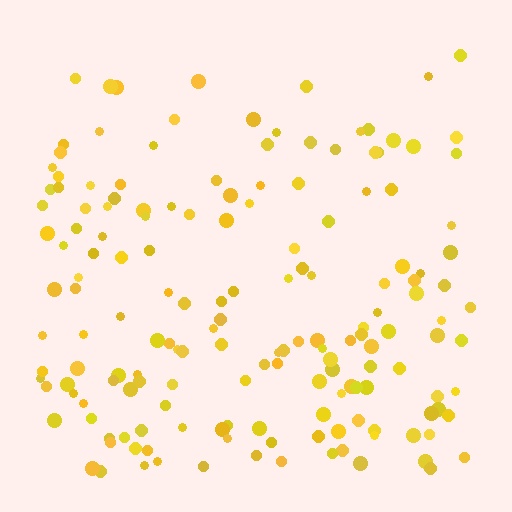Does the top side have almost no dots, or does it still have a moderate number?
Still a moderate number, just noticeably fewer than the bottom.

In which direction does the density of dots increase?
From top to bottom, with the bottom side densest.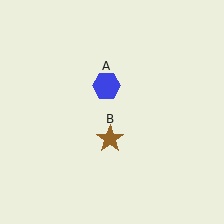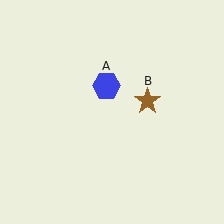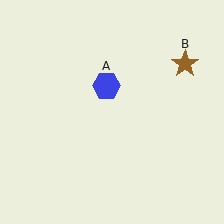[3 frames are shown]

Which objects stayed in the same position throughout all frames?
Blue hexagon (object A) remained stationary.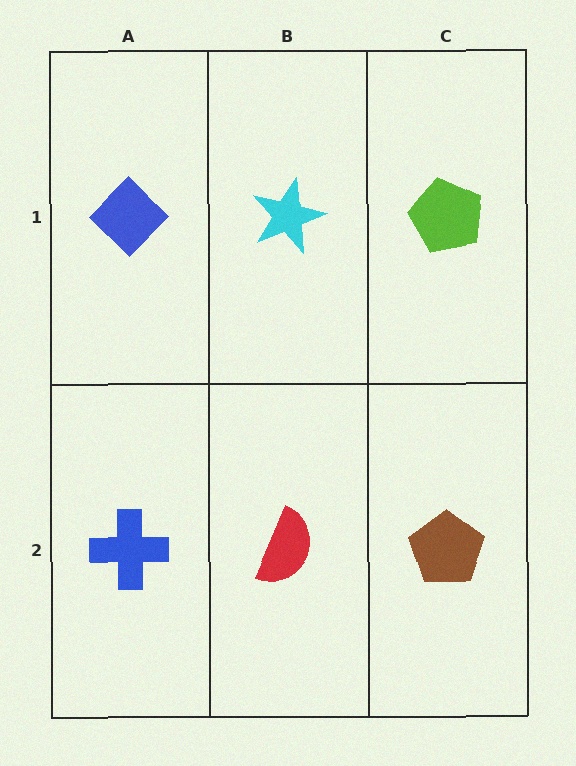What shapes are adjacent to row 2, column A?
A blue diamond (row 1, column A), a red semicircle (row 2, column B).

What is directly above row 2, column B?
A cyan star.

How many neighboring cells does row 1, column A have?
2.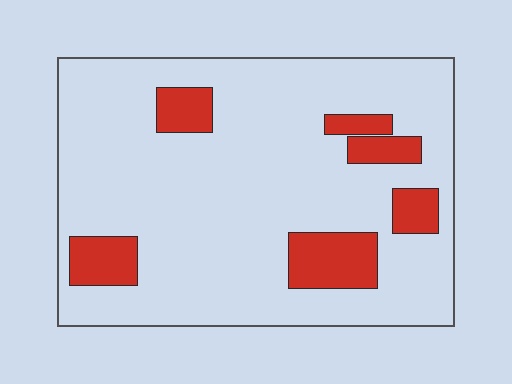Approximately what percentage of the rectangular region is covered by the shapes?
Approximately 15%.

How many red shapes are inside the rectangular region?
6.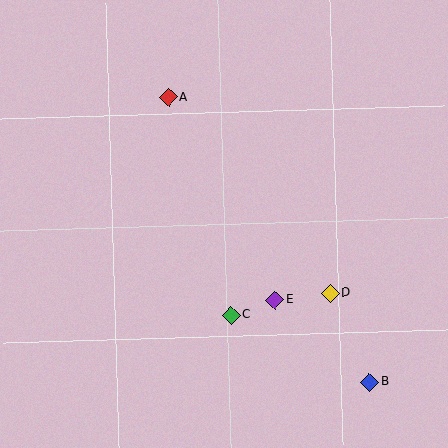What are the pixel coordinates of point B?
Point B is at (370, 382).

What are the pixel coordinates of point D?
Point D is at (330, 293).